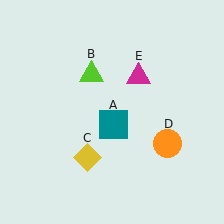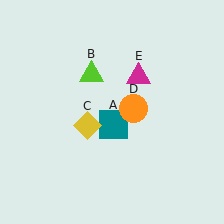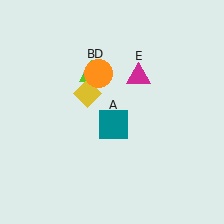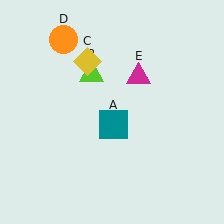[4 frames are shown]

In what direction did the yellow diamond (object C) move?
The yellow diamond (object C) moved up.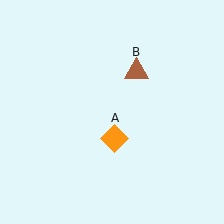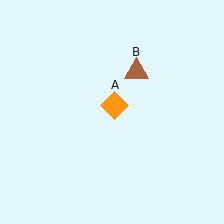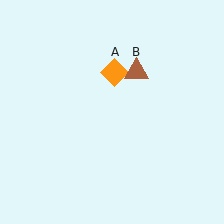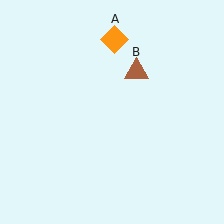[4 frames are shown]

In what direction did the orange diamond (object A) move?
The orange diamond (object A) moved up.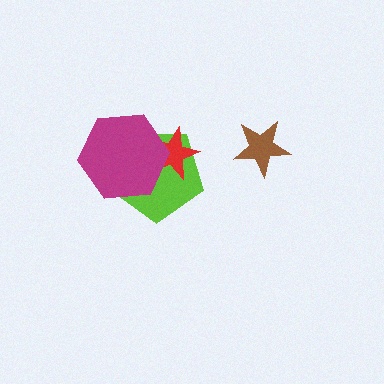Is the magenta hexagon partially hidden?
No, no other shape covers it.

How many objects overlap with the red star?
2 objects overlap with the red star.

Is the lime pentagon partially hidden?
Yes, it is partially covered by another shape.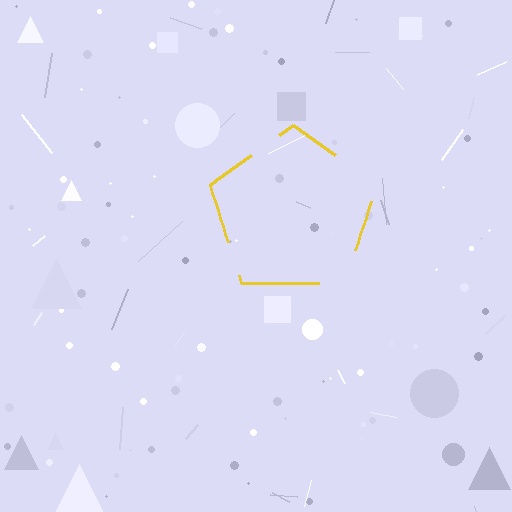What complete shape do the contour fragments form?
The contour fragments form a pentagon.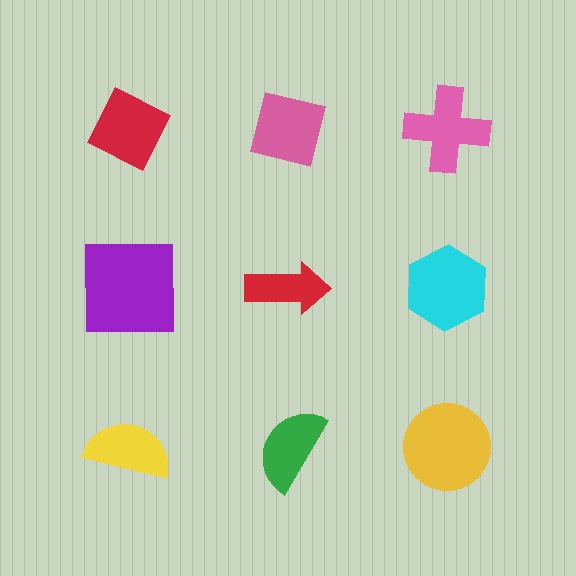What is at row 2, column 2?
A red arrow.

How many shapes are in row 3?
3 shapes.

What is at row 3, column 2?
A green semicircle.